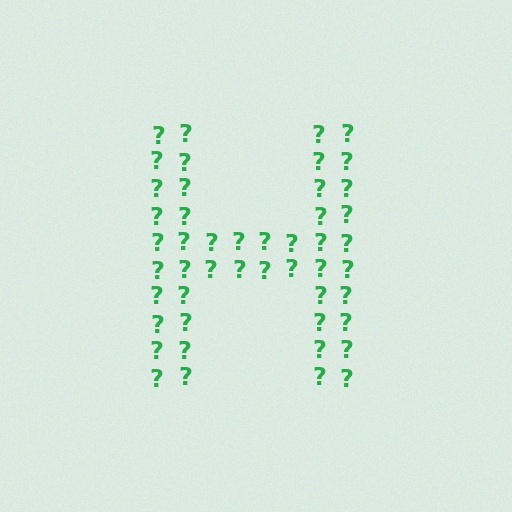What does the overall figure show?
The overall figure shows the letter H.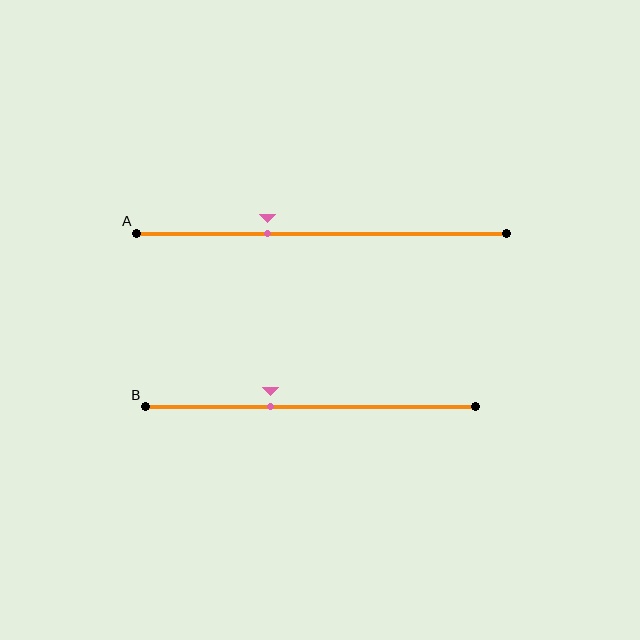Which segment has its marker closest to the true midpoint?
Segment B has its marker closest to the true midpoint.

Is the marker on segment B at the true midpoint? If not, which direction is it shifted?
No, the marker on segment B is shifted to the left by about 12% of the segment length.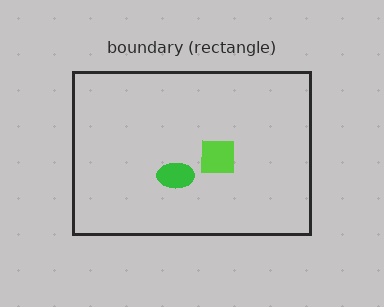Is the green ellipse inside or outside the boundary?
Inside.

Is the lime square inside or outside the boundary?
Inside.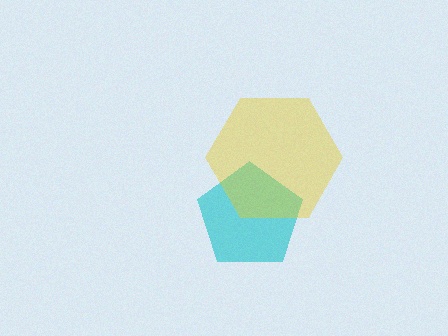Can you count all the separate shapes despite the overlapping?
Yes, there are 2 separate shapes.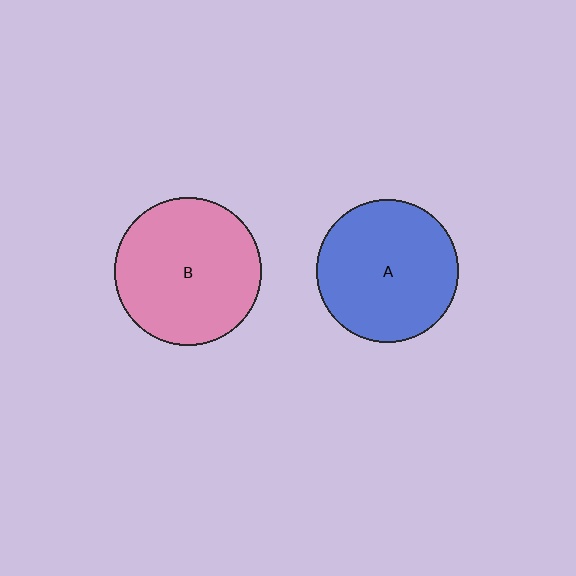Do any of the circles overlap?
No, none of the circles overlap.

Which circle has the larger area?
Circle B (pink).